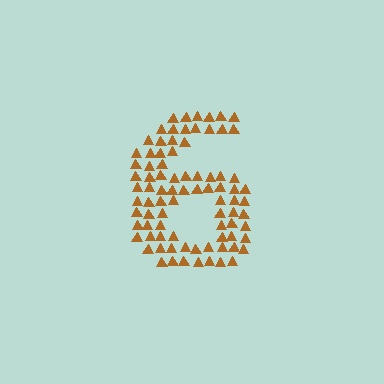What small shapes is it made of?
It is made of small triangles.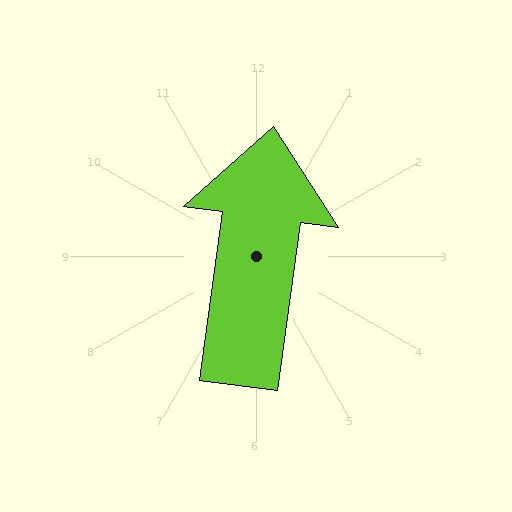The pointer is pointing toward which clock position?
Roughly 12 o'clock.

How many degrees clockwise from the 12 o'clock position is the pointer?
Approximately 8 degrees.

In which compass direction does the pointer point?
North.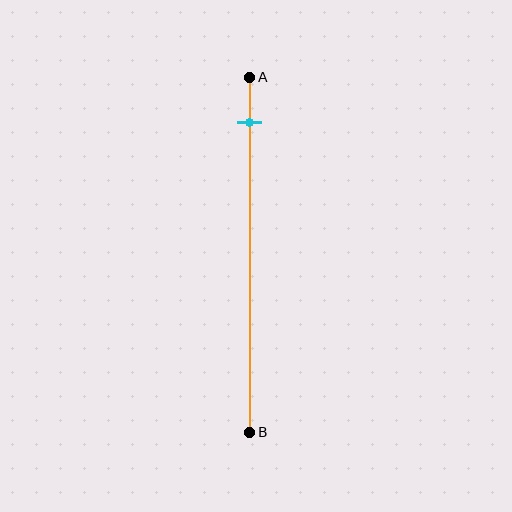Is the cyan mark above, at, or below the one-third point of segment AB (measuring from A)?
The cyan mark is above the one-third point of segment AB.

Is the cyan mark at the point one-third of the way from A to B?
No, the mark is at about 15% from A, not at the 33% one-third point.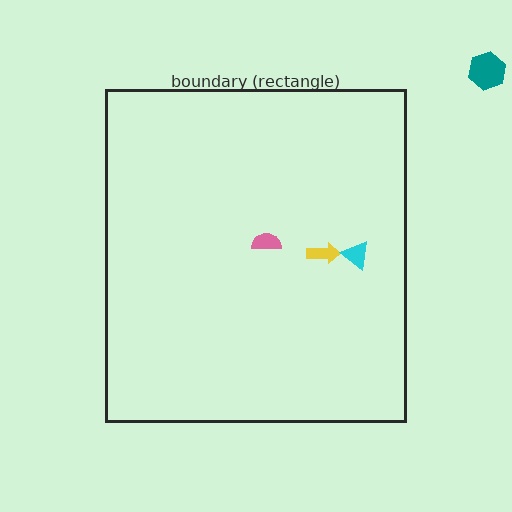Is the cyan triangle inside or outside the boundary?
Inside.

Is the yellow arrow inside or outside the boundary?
Inside.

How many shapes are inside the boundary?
3 inside, 1 outside.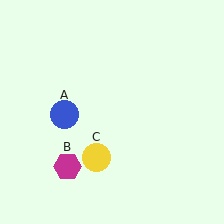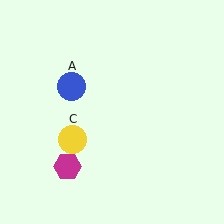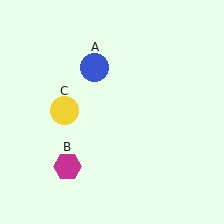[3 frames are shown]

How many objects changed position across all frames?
2 objects changed position: blue circle (object A), yellow circle (object C).